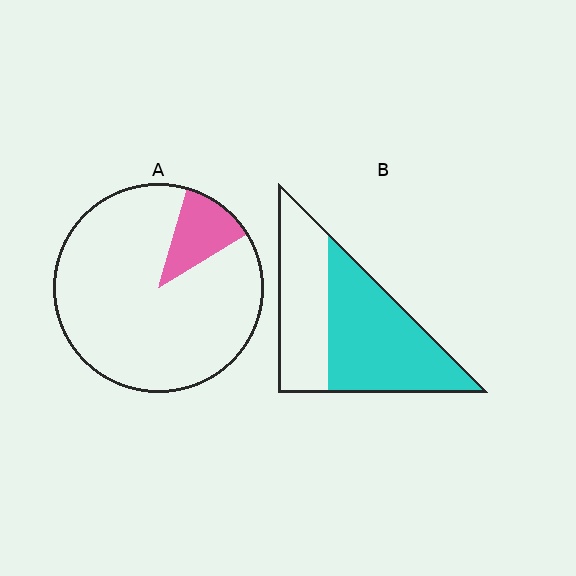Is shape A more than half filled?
No.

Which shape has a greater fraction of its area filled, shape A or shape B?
Shape B.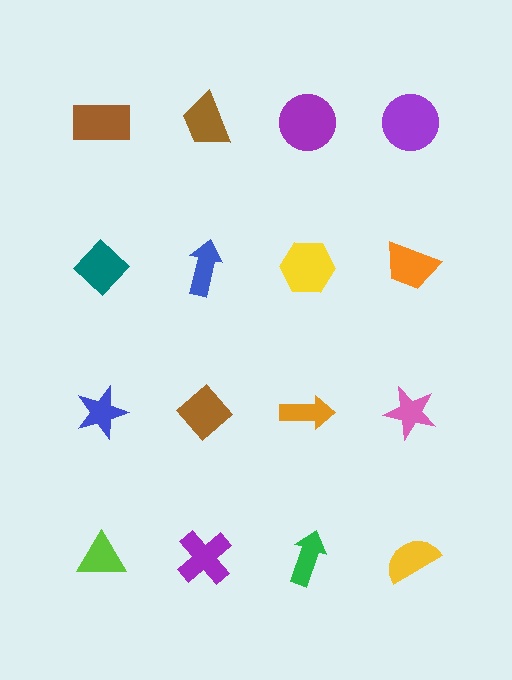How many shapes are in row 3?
4 shapes.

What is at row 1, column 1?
A brown rectangle.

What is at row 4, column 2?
A purple cross.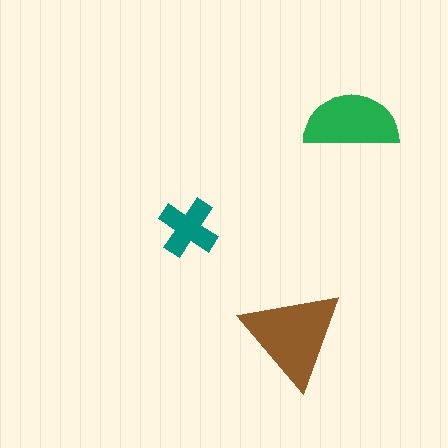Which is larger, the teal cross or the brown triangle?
The brown triangle.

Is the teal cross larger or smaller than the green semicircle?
Smaller.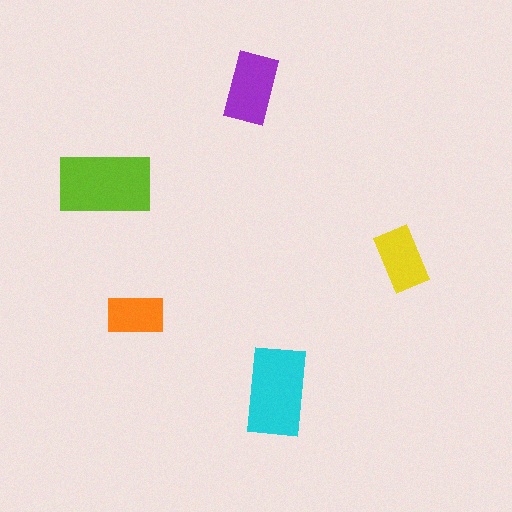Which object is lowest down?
The cyan rectangle is bottommost.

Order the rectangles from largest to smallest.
the lime one, the cyan one, the purple one, the yellow one, the orange one.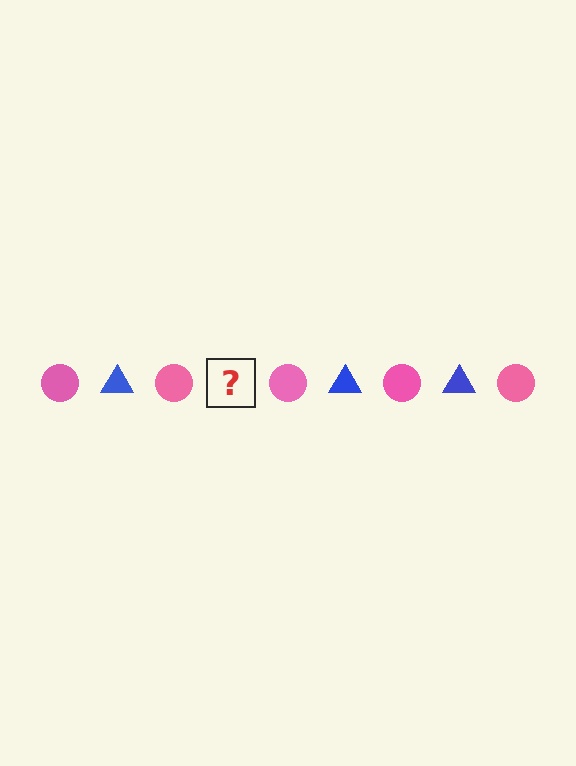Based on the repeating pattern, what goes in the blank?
The blank should be a blue triangle.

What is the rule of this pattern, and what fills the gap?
The rule is that the pattern alternates between pink circle and blue triangle. The gap should be filled with a blue triangle.